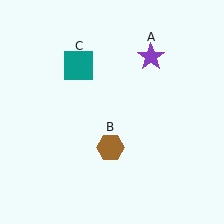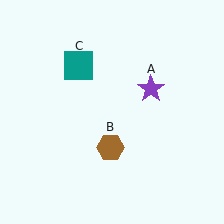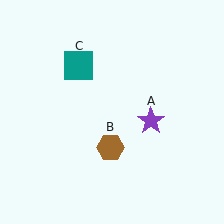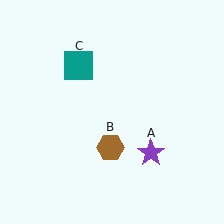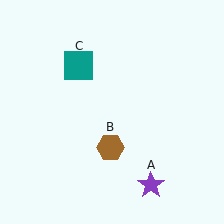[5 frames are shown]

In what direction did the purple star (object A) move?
The purple star (object A) moved down.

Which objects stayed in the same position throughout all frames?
Brown hexagon (object B) and teal square (object C) remained stationary.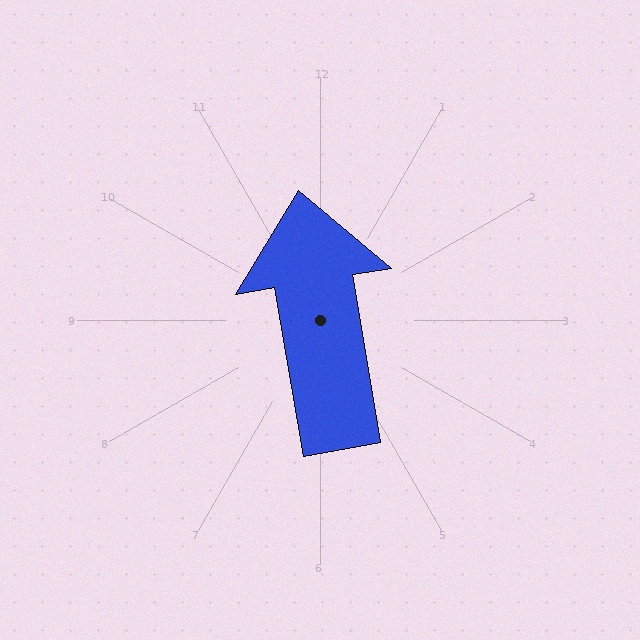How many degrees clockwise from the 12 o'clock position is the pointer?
Approximately 350 degrees.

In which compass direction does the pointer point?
North.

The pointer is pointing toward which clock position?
Roughly 12 o'clock.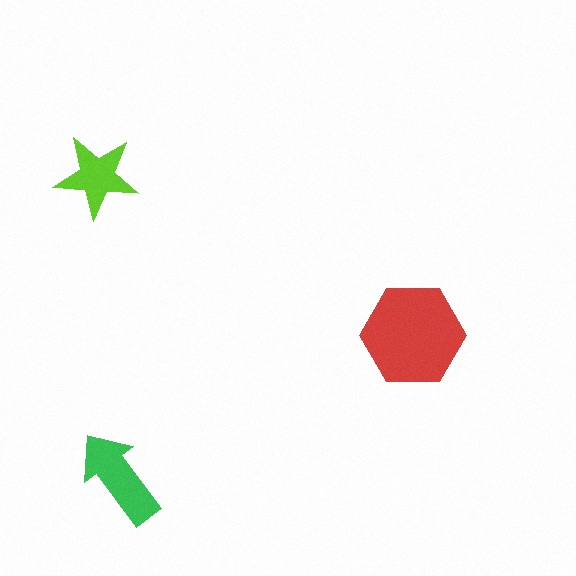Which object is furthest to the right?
The red hexagon is rightmost.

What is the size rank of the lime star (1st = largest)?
3rd.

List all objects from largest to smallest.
The red hexagon, the green arrow, the lime star.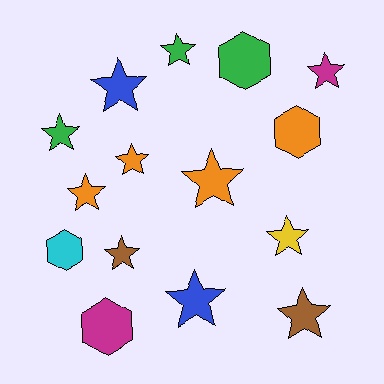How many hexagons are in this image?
There are 4 hexagons.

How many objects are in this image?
There are 15 objects.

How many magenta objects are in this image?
There are 2 magenta objects.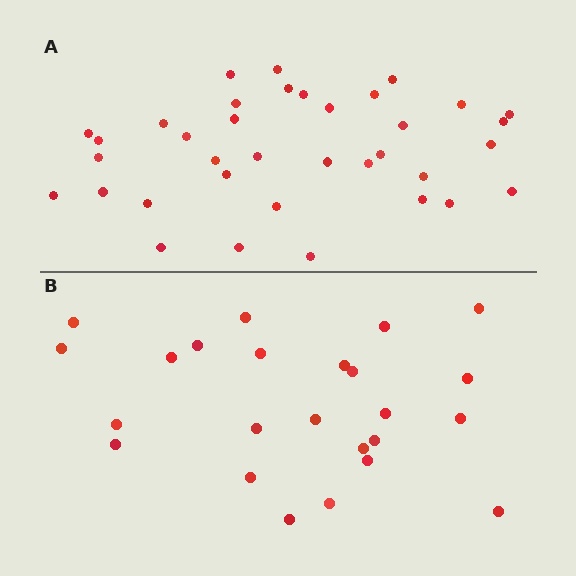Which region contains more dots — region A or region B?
Region A (the top region) has more dots.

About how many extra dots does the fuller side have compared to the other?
Region A has roughly 12 or so more dots than region B.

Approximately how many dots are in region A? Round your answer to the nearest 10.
About 40 dots. (The exact count is 36, which rounds to 40.)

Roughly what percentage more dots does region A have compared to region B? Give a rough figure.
About 50% more.